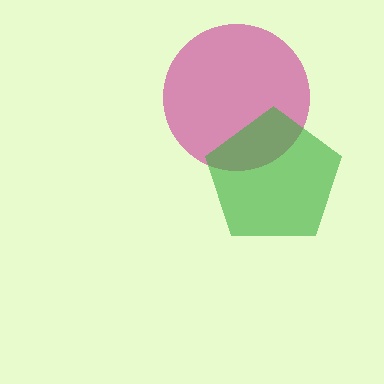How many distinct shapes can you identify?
There are 2 distinct shapes: a magenta circle, a green pentagon.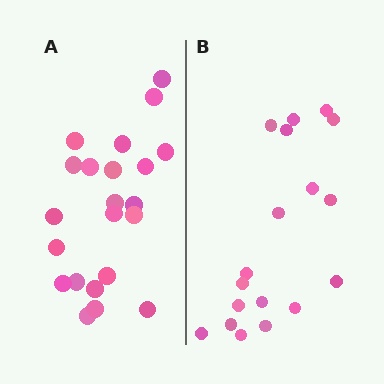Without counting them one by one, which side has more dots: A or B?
Region A (the left region) has more dots.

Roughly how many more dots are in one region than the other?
Region A has about 4 more dots than region B.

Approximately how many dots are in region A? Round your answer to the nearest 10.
About 20 dots. (The exact count is 22, which rounds to 20.)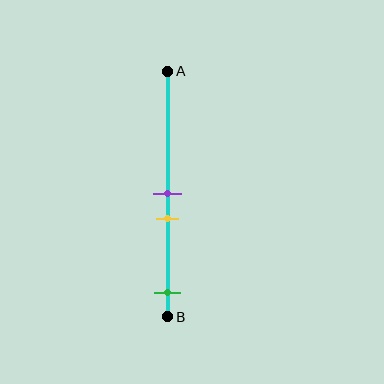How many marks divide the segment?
There are 3 marks dividing the segment.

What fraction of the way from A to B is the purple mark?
The purple mark is approximately 50% (0.5) of the way from A to B.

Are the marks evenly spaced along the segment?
No, the marks are not evenly spaced.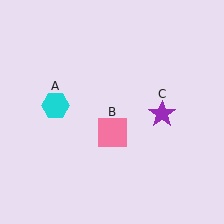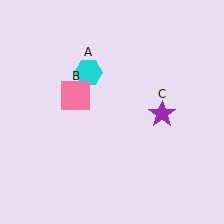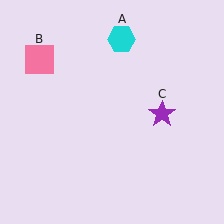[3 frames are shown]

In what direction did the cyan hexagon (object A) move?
The cyan hexagon (object A) moved up and to the right.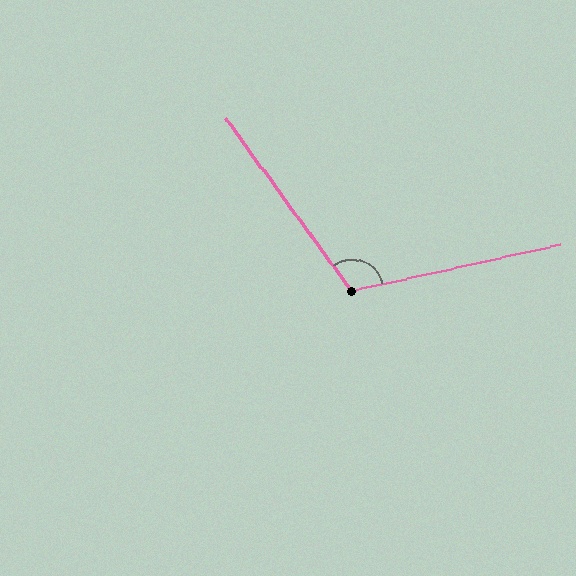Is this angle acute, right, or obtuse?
It is obtuse.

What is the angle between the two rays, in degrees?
Approximately 114 degrees.